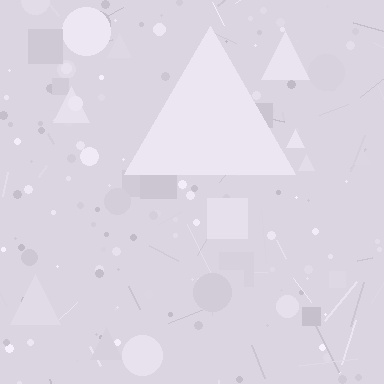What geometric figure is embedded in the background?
A triangle is embedded in the background.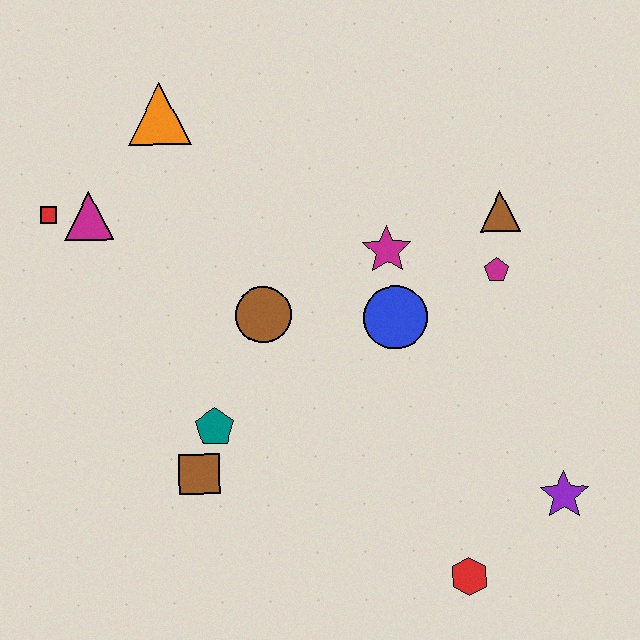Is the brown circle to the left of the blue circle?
Yes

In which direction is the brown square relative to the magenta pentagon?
The brown square is to the left of the magenta pentagon.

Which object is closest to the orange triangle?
The magenta triangle is closest to the orange triangle.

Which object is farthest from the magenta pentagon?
The red square is farthest from the magenta pentagon.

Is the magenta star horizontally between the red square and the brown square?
No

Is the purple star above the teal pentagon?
No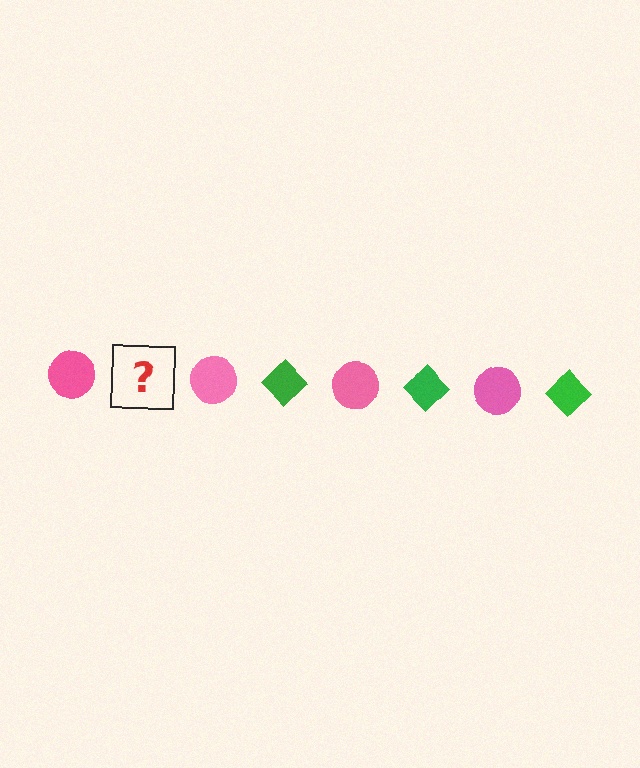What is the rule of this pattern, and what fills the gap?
The rule is that the pattern alternates between pink circle and green diamond. The gap should be filled with a green diamond.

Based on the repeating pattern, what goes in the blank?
The blank should be a green diamond.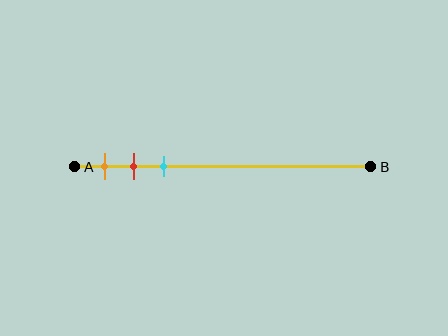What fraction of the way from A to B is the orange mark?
The orange mark is approximately 10% (0.1) of the way from A to B.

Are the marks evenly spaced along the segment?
Yes, the marks are approximately evenly spaced.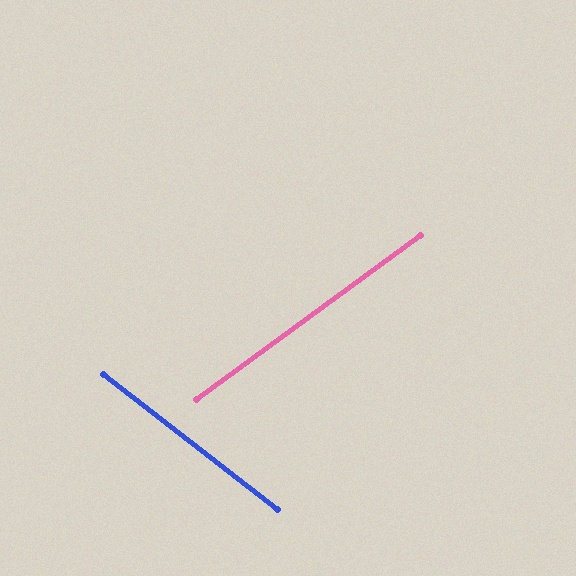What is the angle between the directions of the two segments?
Approximately 74 degrees.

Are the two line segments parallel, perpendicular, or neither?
Neither parallel nor perpendicular — they differ by about 74°.